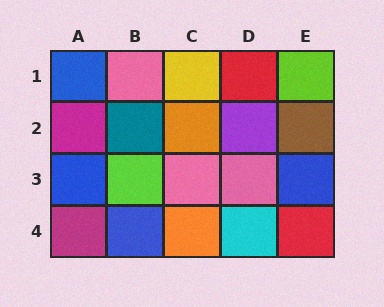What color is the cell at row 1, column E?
Lime.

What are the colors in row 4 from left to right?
Magenta, blue, orange, cyan, red.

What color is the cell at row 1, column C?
Yellow.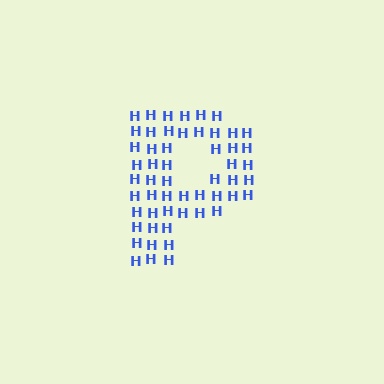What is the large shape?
The large shape is the letter P.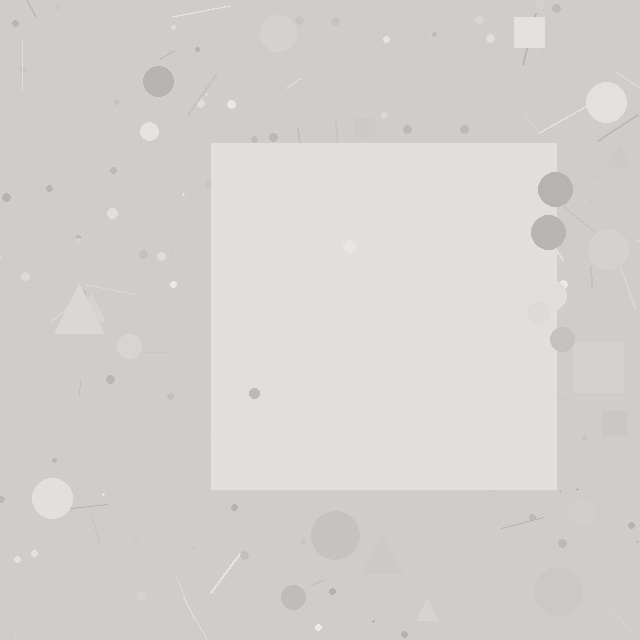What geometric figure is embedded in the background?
A square is embedded in the background.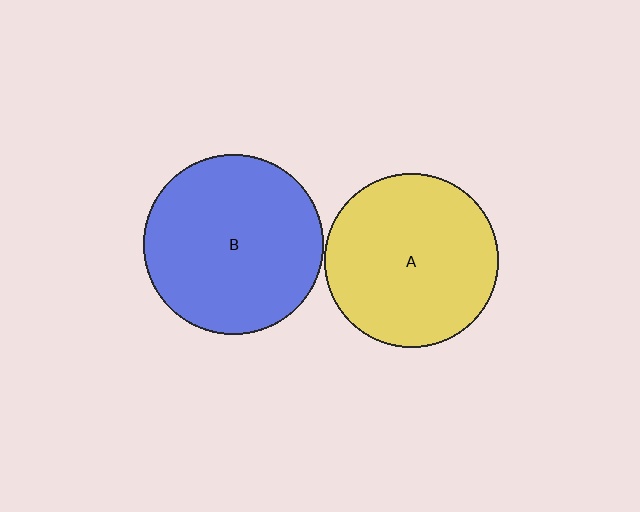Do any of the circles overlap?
No, none of the circles overlap.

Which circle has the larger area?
Circle B (blue).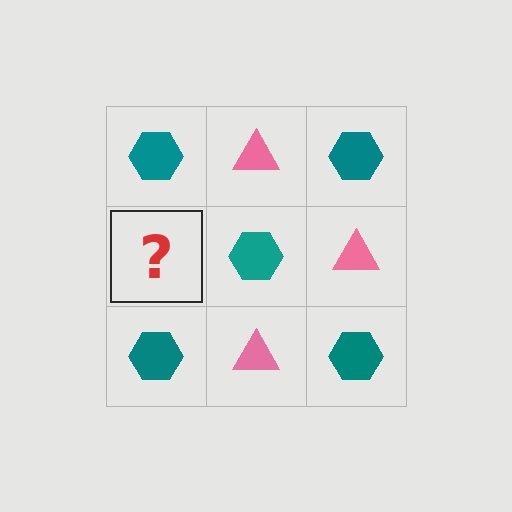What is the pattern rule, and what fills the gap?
The rule is that it alternates teal hexagon and pink triangle in a checkerboard pattern. The gap should be filled with a pink triangle.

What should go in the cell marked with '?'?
The missing cell should contain a pink triangle.